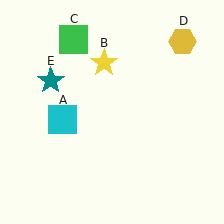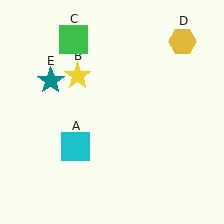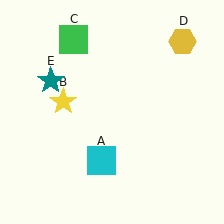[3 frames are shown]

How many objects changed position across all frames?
2 objects changed position: cyan square (object A), yellow star (object B).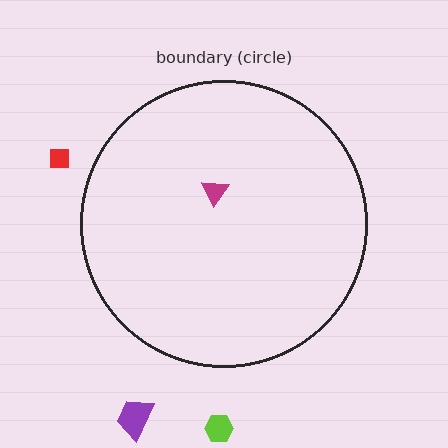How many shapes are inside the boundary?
1 inside, 3 outside.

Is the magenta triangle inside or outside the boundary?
Inside.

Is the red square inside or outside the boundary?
Outside.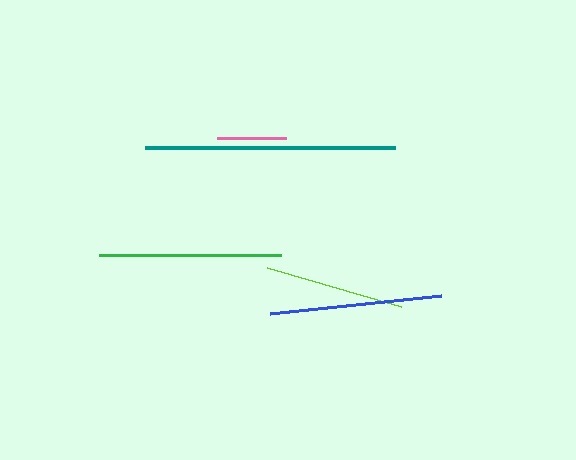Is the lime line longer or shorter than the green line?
The green line is longer than the lime line.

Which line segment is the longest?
The teal line is the longest at approximately 250 pixels.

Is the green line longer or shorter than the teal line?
The teal line is longer than the green line.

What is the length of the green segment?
The green segment is approximately 182 pixels long.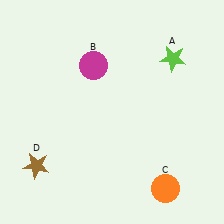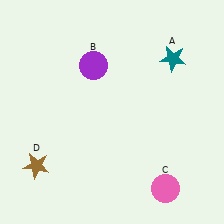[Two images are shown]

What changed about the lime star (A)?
In Image 1, A is lime. In Image 2, it changed to teal.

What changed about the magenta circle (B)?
In Image 1, B is magenta. In Image 2, it changed to purple.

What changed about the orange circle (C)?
In Image 1, C is orange. In Image 2, it changed to pink.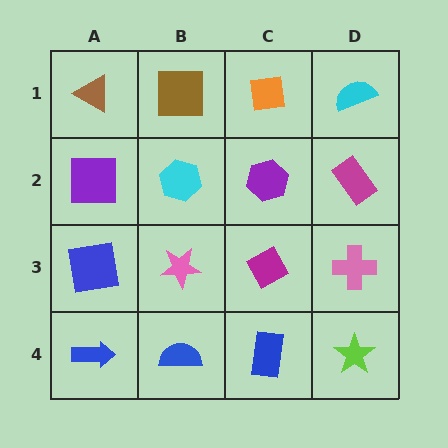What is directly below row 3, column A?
A blue arrow.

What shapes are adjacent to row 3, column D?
A magenta rectangle (row 2, column D), a lime star (row 4, column D), a magenta diamond (row 3, column C).